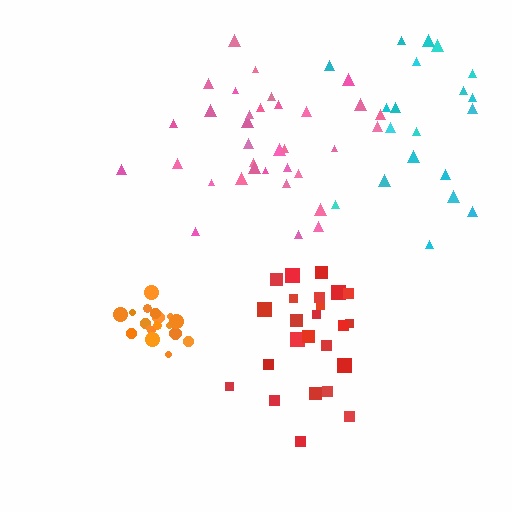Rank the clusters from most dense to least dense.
orange, red, pink, cyan.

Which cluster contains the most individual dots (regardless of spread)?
Pink (34).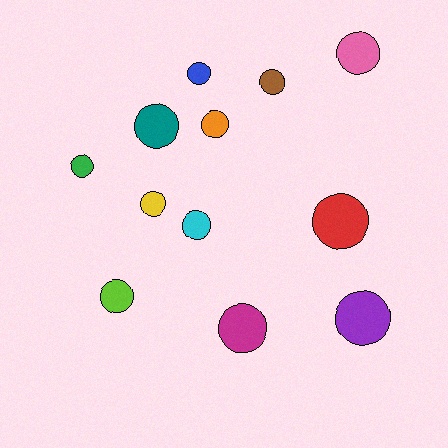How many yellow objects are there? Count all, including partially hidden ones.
There is 1 yellow object.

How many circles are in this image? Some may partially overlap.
There are 12 circles.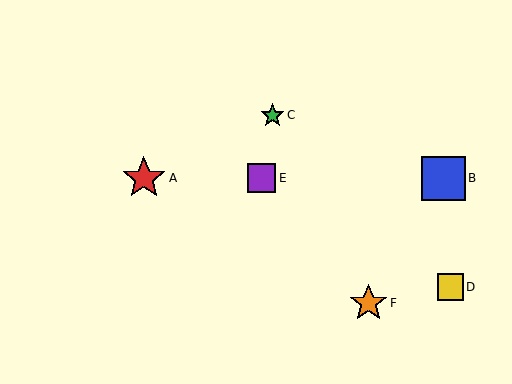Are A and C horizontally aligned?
No, A is at y≈178 and C is at y≈115.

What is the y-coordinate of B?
Object B is at y≈178.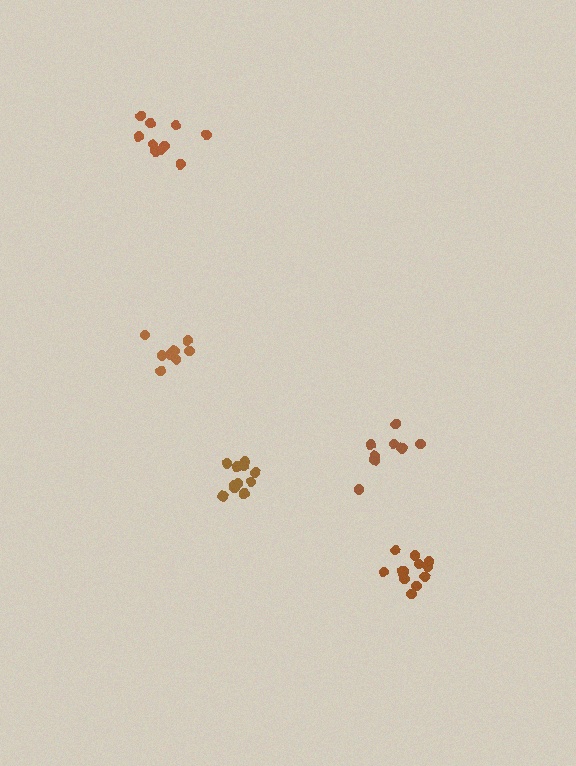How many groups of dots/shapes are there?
There are 5 groups.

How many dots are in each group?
Group 1: 8 dots, Group 2: 10 dots, Group 3: 11 dots, Group 4: 12 dots, Group 5: 8 dots (49 total).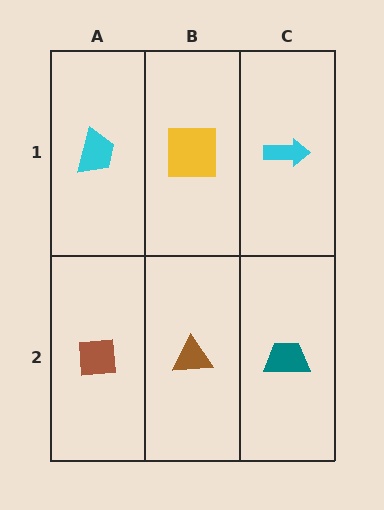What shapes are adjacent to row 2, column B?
A yellow square (row 1, column B), a brown square (row 2, column A), a teal trapezoid (row 2, column C).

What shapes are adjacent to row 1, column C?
A teal trapezoid (row 2, column C), a yellow square (row 1, column B).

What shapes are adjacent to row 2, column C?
A cyan arrow (row 1, column C), a brown triangle (row 2, column B).